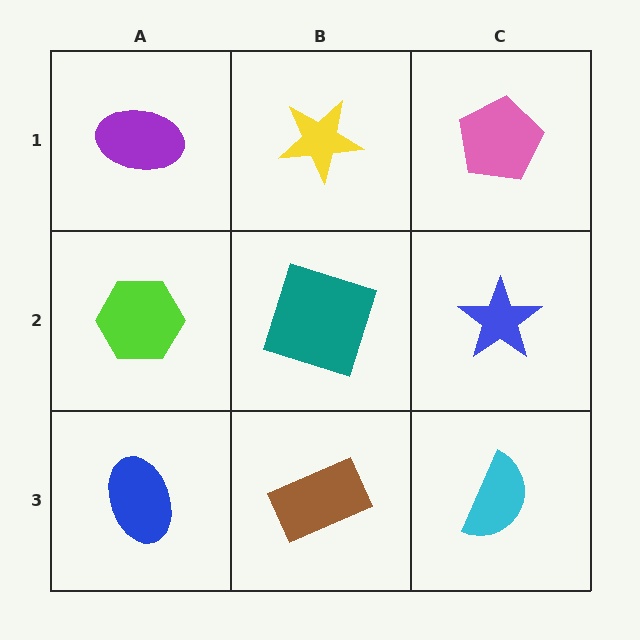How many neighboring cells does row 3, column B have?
3.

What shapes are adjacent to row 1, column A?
A lime hexagon (row 2, column A), a yellow star (row 1, column B).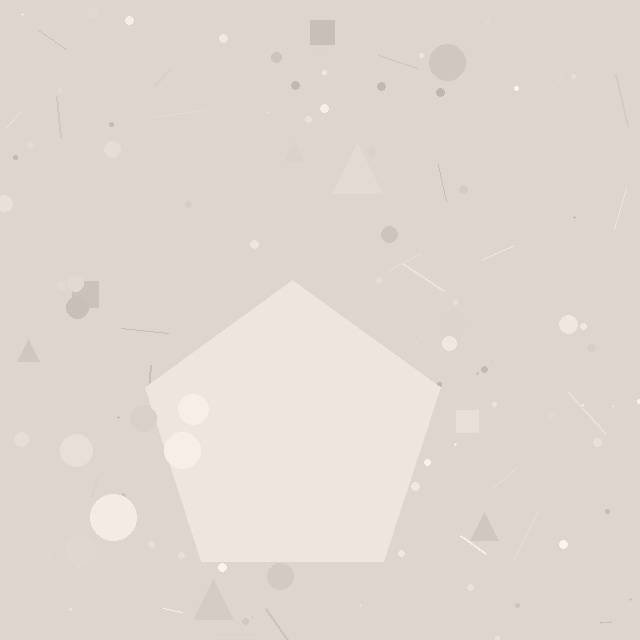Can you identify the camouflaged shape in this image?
The camouflaged shape is a pentagon.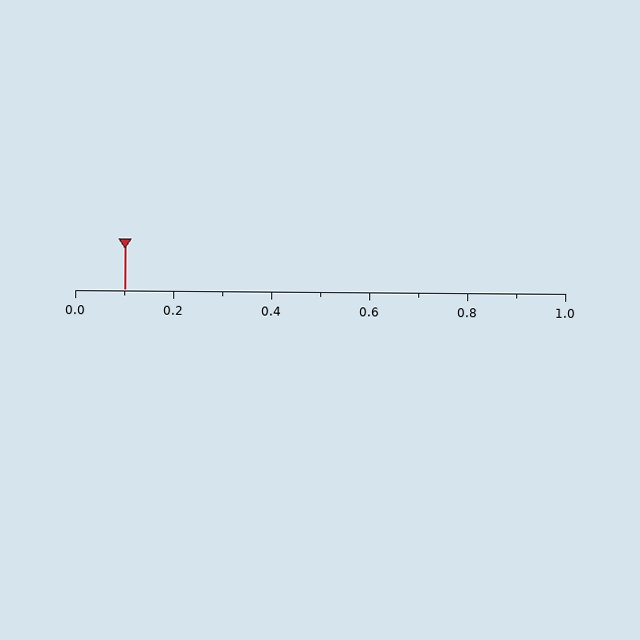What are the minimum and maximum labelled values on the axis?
The axis runs from 0.0 to 1.0.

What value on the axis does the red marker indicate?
The marker indicates approximately 0.1.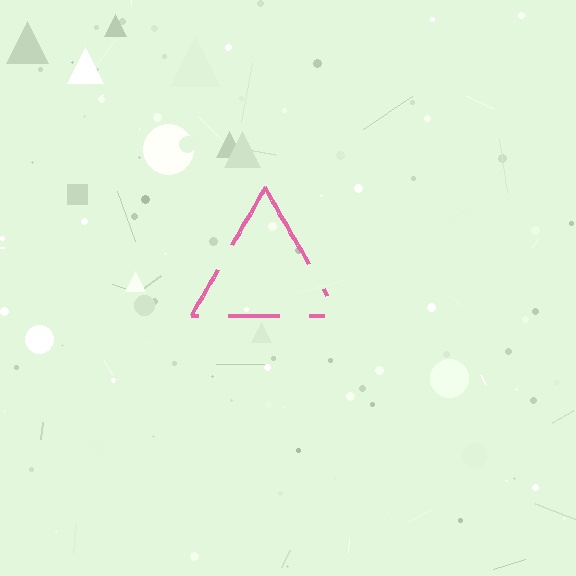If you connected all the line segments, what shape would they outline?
They would outline a triangle.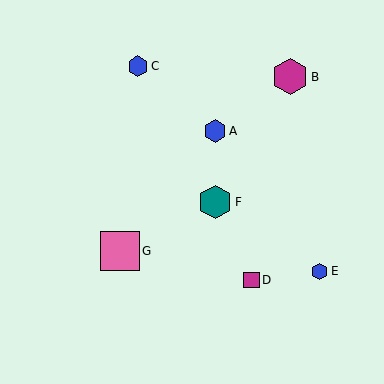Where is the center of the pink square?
The center of the pink square is at (120, 251).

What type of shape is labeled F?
Shape F is a teal hexagon.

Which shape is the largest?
The pink square (labeled G) is the largest.